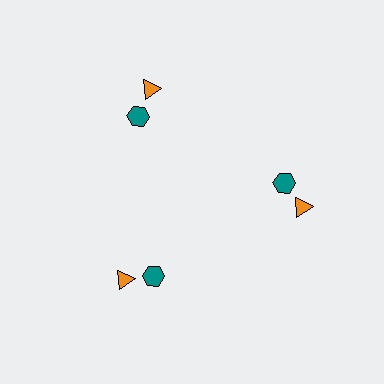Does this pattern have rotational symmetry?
Yes, this pattern has 3-fold rotational symmetry. It looks the same after rotating 120 degrees around the center.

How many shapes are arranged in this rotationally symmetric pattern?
There are 6 shapes, arranged in 3 groups of 2.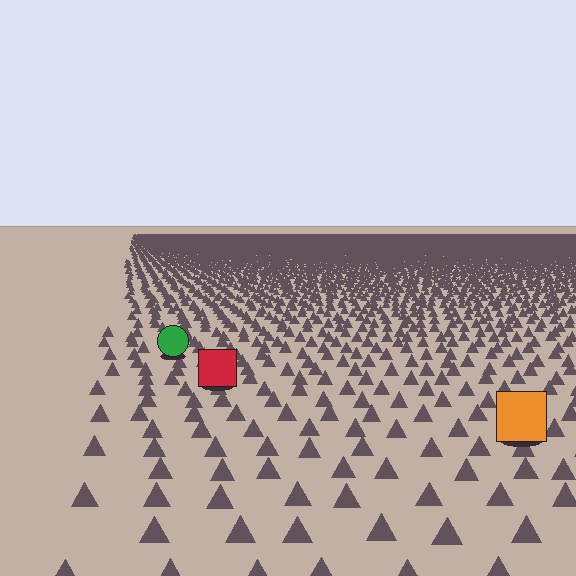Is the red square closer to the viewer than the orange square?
No. The orange square is closer — you can tell from the texture gradient: the ground texture is coarser near it.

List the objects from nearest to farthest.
From nearest to farthest: the orange square, the red square, the green circle.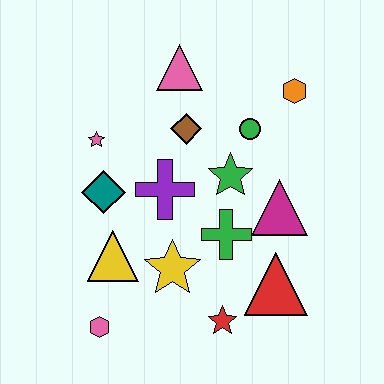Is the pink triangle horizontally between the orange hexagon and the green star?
No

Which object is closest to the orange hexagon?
The green circle is closest to the orange hexagon.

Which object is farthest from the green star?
The pink hexagon is farthest from the green star.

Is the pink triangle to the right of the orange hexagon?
No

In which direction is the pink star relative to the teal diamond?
The pink star is above the teal diamond.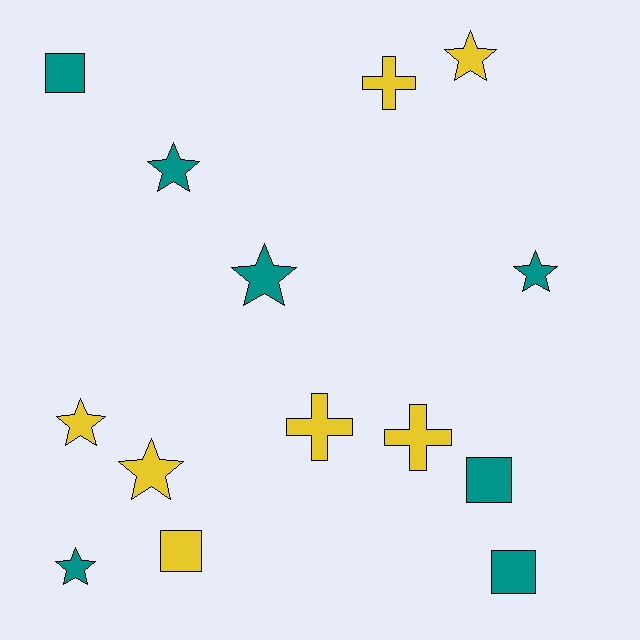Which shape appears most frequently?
Star, with 7 objects.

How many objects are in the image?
There are 14 objects.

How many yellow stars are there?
There are 3 yellow stars.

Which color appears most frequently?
Yellow, with 7 objects.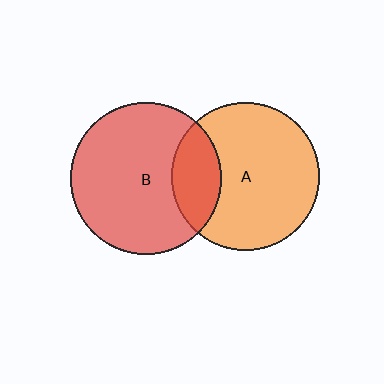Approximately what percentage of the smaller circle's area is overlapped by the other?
Approximately 20%.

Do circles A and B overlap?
Yes.